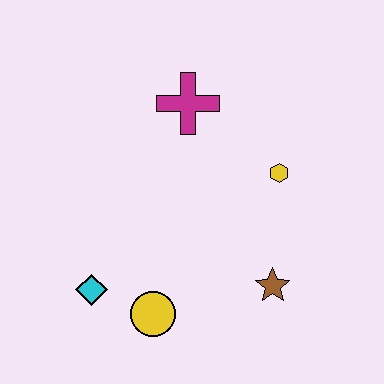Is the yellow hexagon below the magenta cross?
Yes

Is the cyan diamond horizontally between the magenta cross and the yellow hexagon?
No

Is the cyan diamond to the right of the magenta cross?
No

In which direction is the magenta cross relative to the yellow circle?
The magenta cross is above the yellow circle.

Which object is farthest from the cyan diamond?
The yellow hexagon is farthest from the cyan diamond.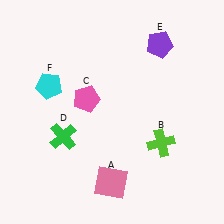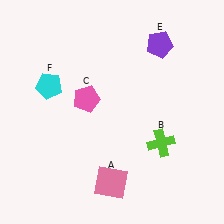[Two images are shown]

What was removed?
The green cross (D) was removed in Image 2.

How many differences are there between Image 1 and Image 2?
There is 1 difference between the two images.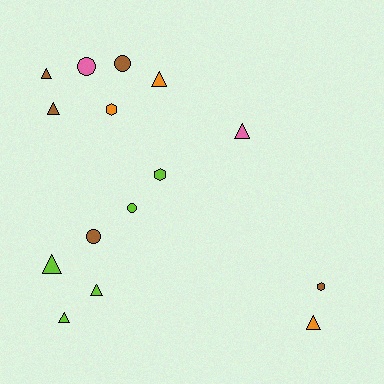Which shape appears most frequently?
Triangle, with 8 objects.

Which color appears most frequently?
Lime, with 5 objects.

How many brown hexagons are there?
There is 1 brown hexagon.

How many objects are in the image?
There are 15 objects.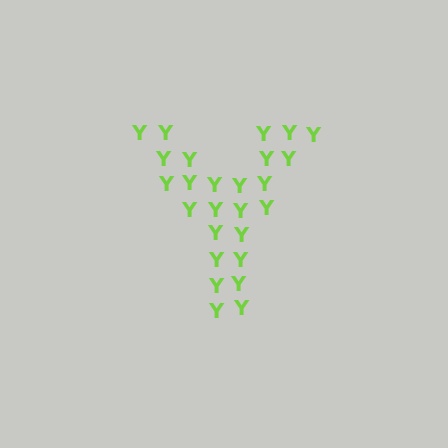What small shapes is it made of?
It is made of small letter Y's.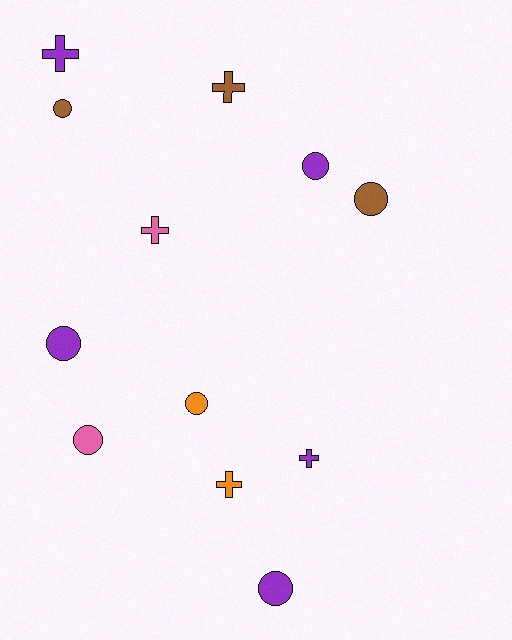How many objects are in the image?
There are 12 objects.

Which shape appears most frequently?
Circle, with 7 objects.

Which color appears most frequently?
Purple, with 5 objects.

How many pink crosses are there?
There is 1 pink cross.